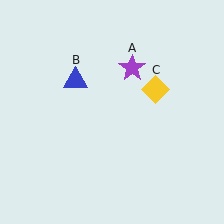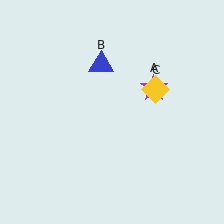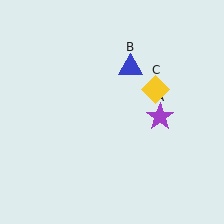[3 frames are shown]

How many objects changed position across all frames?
2 objects changed position: purple star (object A), blue triangle (object B).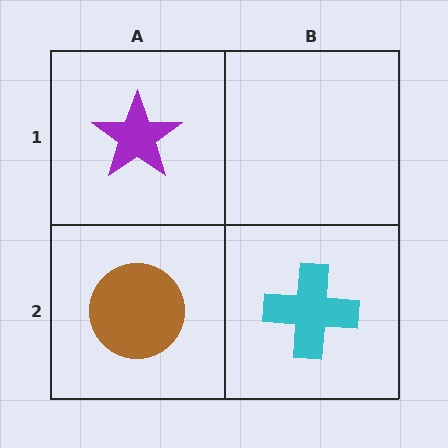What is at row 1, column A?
A purple star.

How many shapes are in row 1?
1 shape.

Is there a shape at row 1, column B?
No, that cell is empty.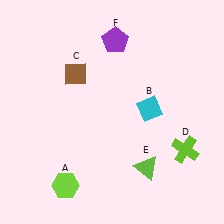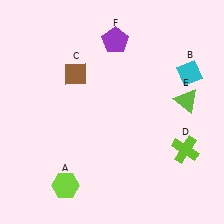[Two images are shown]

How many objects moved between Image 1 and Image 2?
2 objects moved between the two images.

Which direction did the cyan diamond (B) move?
The cyan diamond (B) moved right.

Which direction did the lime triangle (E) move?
The lime triangle (E) moved up.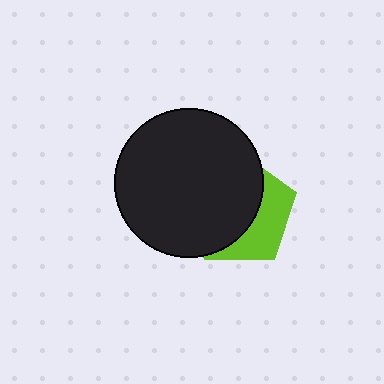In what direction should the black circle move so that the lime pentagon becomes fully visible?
The black circle should move left. That is the shortest direction to clear the overlap and leave the lime pentagon fully visible.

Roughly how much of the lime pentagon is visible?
A small part of it is visible (roughly 37%).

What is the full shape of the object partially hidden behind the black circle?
The partially hidden object is a lime pentagon.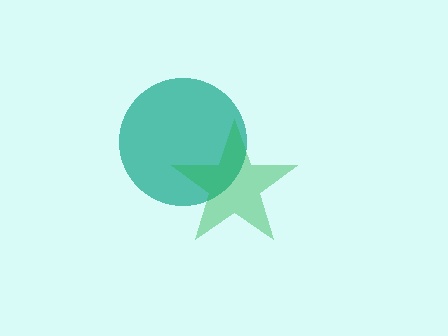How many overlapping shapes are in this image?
There are 2 overlapping shapes in the image.